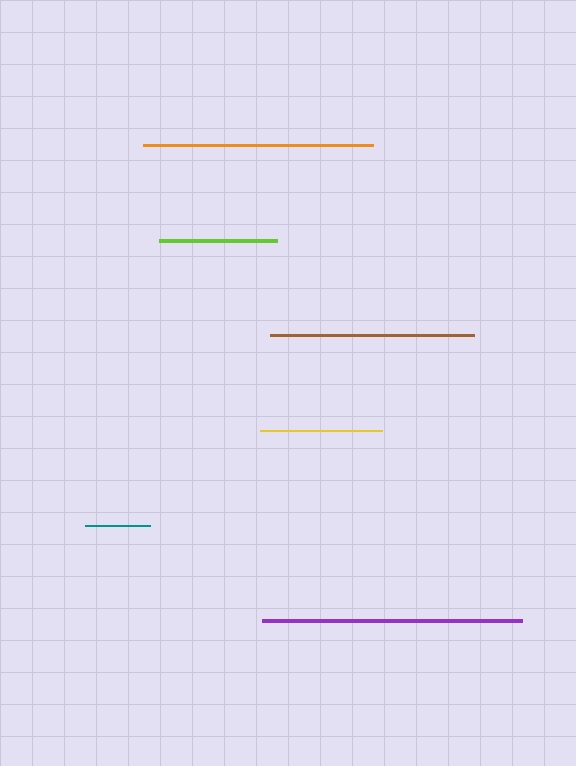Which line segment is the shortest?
The teal line is the shortest at approximately 65 pixels.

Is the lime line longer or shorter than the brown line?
The brown line is longer than the lime line.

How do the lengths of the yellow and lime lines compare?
The yellow and lime lines are approximately the same length.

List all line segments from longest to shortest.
From longest to shortest: purple, orange, brown, yellow, lime, teal.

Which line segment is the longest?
The purple line is the longest at approximately 260 pixels.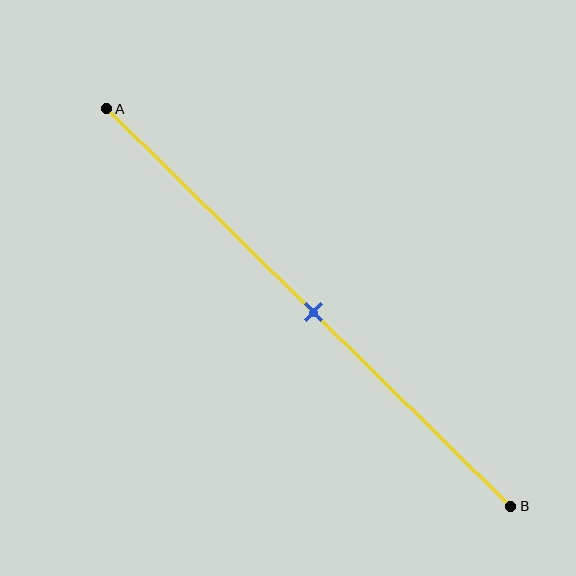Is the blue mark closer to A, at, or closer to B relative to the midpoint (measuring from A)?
The blue mark is approximately at the midpoint of segment AB.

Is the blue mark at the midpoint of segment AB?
Yes, the mark is approximately at the midpoint.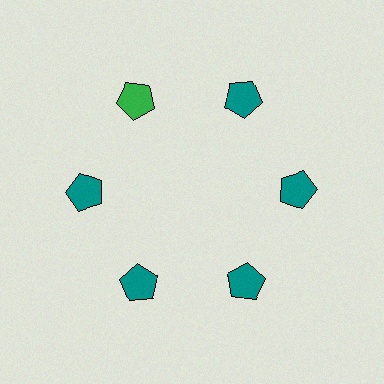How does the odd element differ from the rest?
It has a different color: green instead of teal.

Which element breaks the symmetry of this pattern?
The green pentagon at roughly the 11 o'clock position breaks the symmetry. All other shapes are teal pentagons.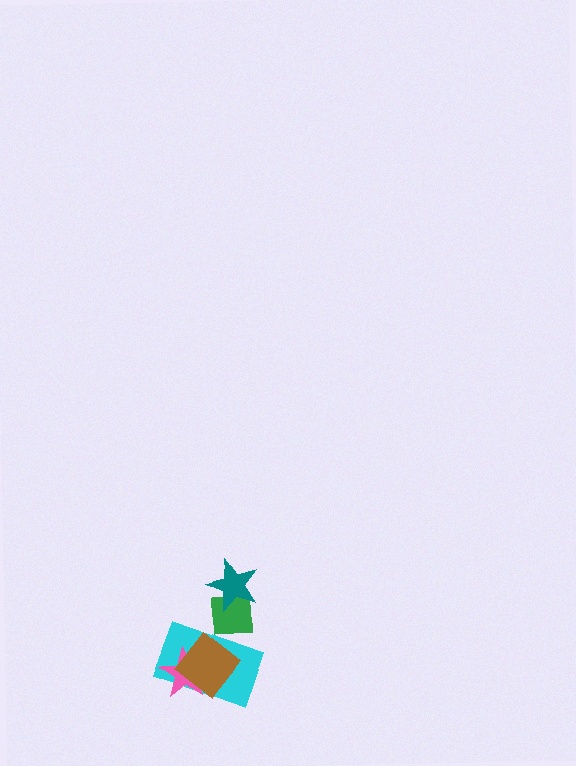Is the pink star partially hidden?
Yes, it is partially covered by another shape.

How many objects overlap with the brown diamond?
2 objects overlap with the brown diamond.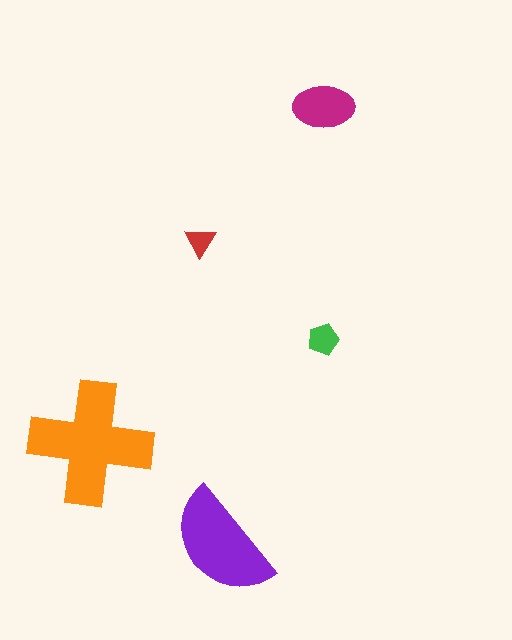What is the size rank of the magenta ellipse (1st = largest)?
3rd.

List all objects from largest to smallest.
The orange cross, the purple semicircle, the magenta ellipse, the green pentagon, the red triangle.